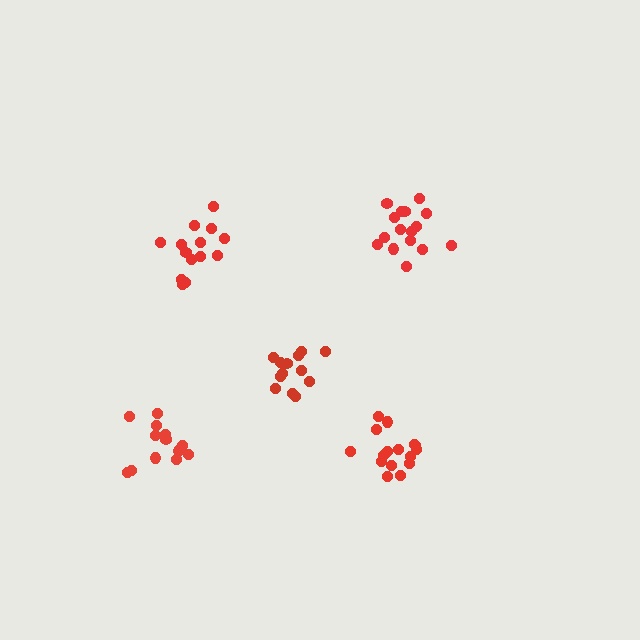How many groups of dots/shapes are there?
There are 5 groups.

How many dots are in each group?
Group 1: 13 dots, Group 2: 14 dots, Group 3: 14 dots, Group 4: 16 dots, Group 5: 16 dots (73 total).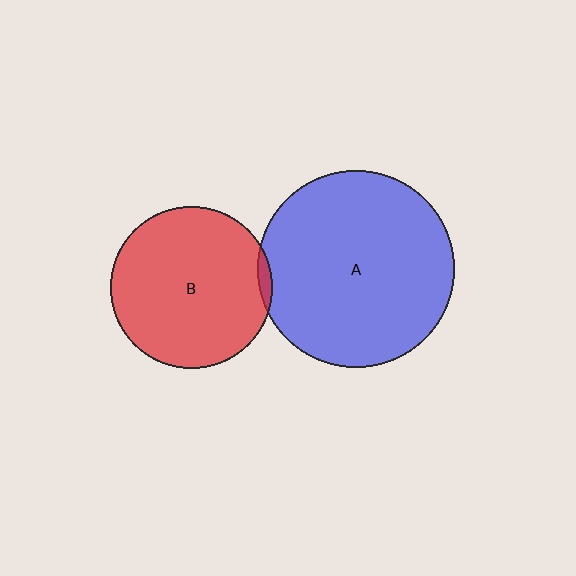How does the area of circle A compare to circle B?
Approximately 1.5 times.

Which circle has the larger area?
Circle A (blue).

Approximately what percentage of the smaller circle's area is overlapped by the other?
Approximately 5%.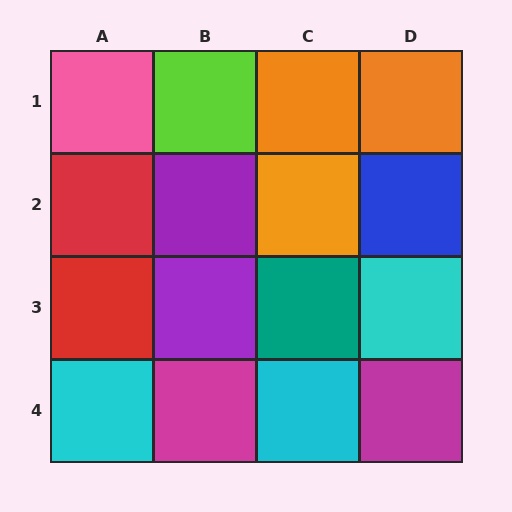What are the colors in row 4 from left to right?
Cyan, magenta, cyan, magenta.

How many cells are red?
2 cells are red.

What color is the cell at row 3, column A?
Red.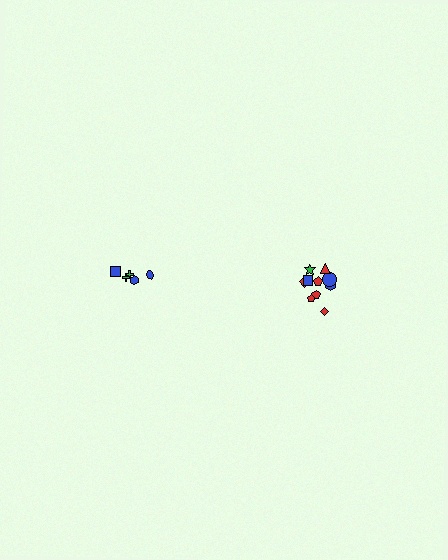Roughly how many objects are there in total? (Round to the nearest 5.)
Roughly 15 objects in total.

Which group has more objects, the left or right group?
The right group.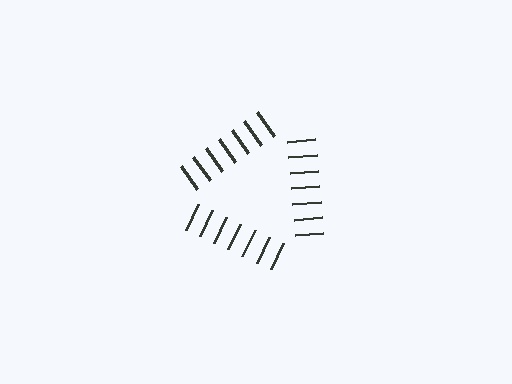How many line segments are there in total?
21 — 7 along each of the 3 edges.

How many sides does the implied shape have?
3 sides — the line-ends trace a triangle.